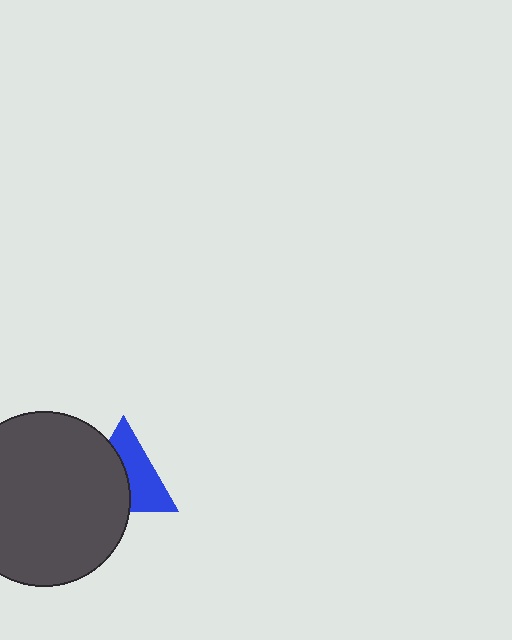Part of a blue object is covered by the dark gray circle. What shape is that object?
It is a triangle.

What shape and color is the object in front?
The object in front is a dark gray circle.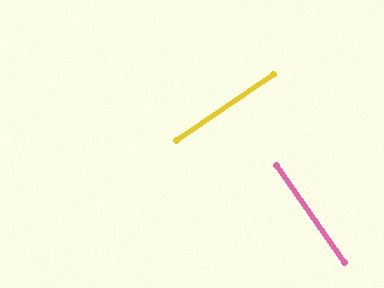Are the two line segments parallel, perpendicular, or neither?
Perpendicular — they meet at approximately 89°.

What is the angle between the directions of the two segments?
Approximately 89 degrees.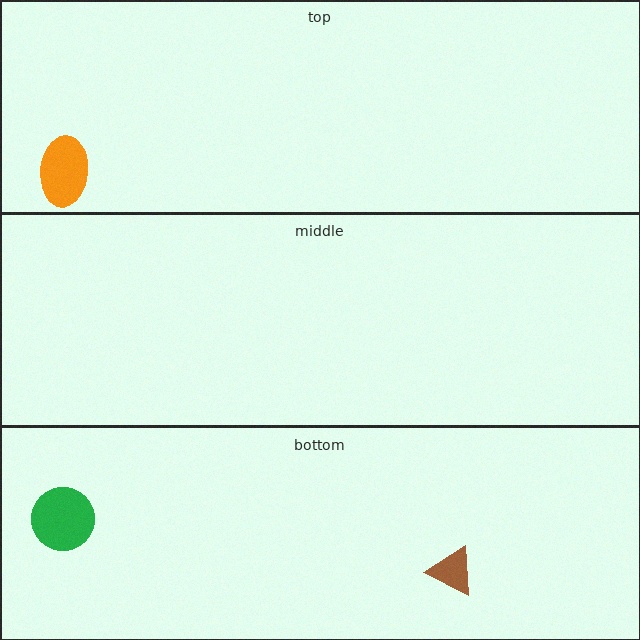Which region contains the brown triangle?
The bottom region.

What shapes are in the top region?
The orange ellipse.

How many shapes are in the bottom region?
2.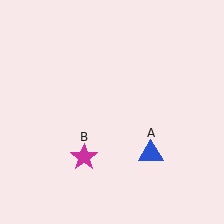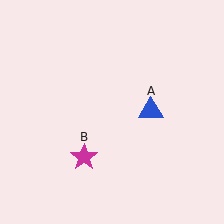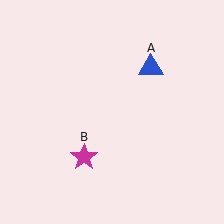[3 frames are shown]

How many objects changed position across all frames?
1 object changed position: blue triangle (object A).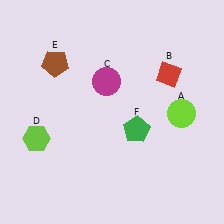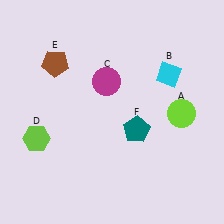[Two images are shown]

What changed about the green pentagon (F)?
In Image 1, F is green. In Image 2, it changed to teal.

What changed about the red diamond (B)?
In Image 1, B is red. In Image 2, it changed to cyan.